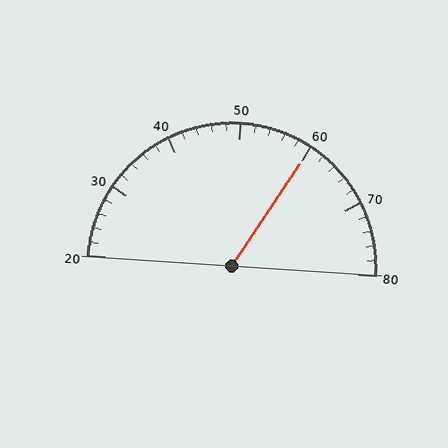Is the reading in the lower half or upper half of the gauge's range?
The reading is in the upper half of the range (20 to 80).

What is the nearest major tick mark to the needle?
The nearest major tick mark is 60.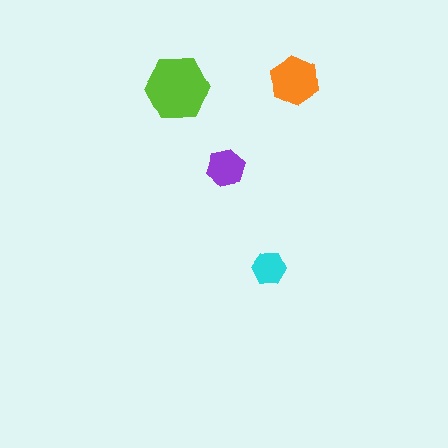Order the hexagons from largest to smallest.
the lime one, the orange one, the purple one, the cyan one.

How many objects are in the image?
There are 4 objects in the image.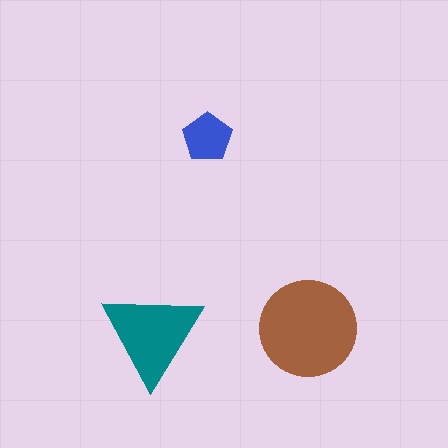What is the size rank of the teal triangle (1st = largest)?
2nd.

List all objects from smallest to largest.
The blue pentagon, the teal triangle, the brown circle.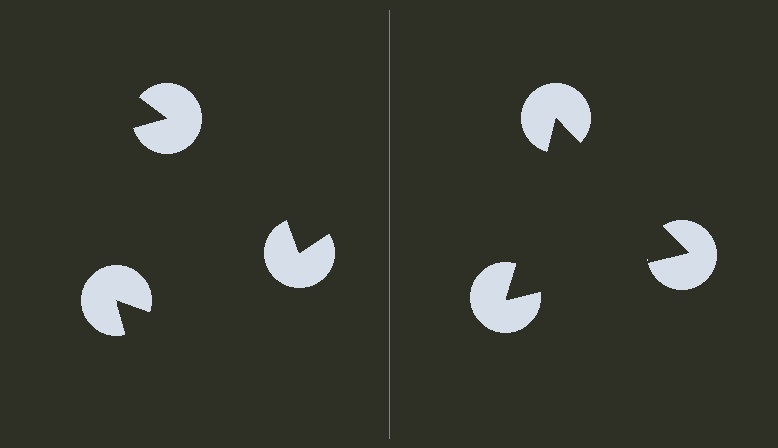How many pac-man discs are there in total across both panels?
6 — 3 on each side.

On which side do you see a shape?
An illusory triangle appears on the right side. On the left side the wedge cuts are rotated, so no coherent shape forms.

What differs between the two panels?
The pac-man discs are positioned identically on both sides; only the wedge orientations differ. On the right they align to a triangle; on the left they are misaligned.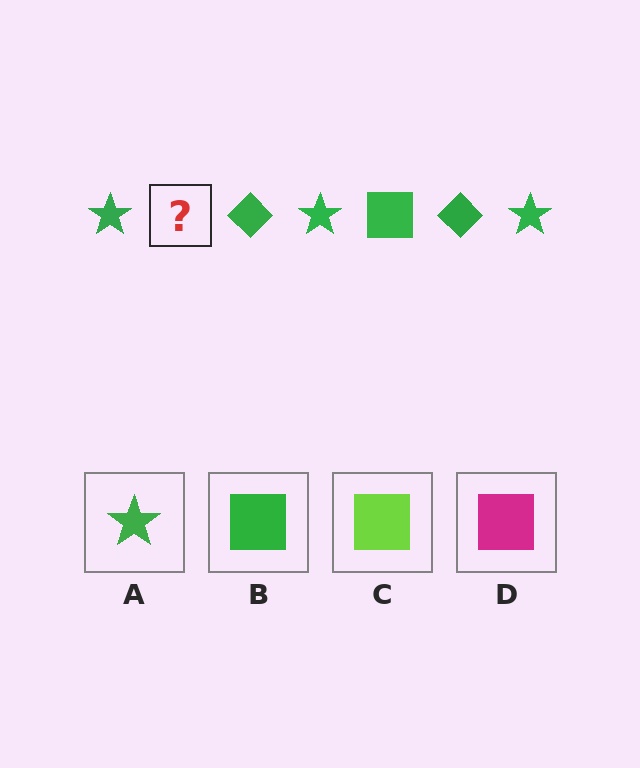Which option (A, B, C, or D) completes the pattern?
B.